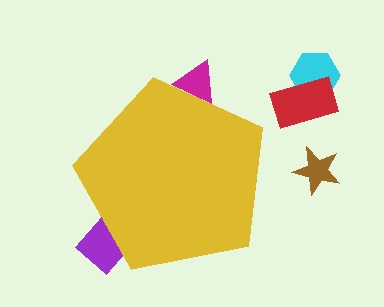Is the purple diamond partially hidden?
Yes, the purple diamond is partially hidden behind the yellow pentagon.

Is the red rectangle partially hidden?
No, the red rectangle is fully visible.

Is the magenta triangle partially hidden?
Yes, the magenta triangle is partially hidden behind the yellow pentagon.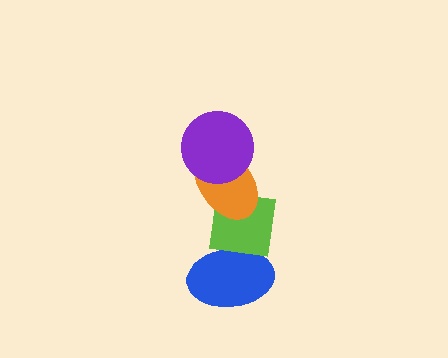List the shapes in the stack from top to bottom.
From top to bottom: the purple circle, the orange ellipse, the lime square, the blue ellipse.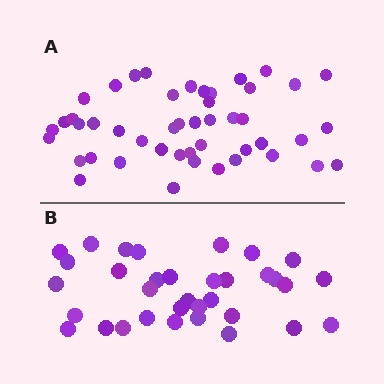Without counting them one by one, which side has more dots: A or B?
Region A (the top region) has more dots.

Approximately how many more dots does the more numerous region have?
Region A has approximately 15 more dots than region B.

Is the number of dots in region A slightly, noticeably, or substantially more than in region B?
Region A has noticeably more, but not dramatically so. The ratio is roughly 1.4 to 1.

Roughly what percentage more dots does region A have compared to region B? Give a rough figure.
About 40% more.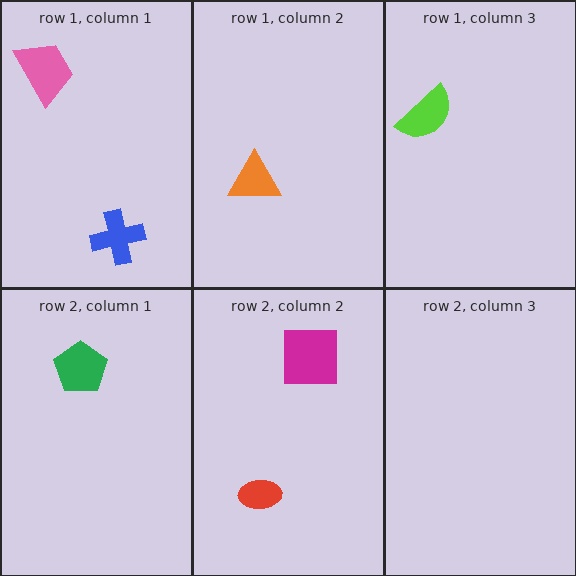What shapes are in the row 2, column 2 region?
The red ellipse, the magenta square.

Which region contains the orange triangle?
The row 1, column 2 region.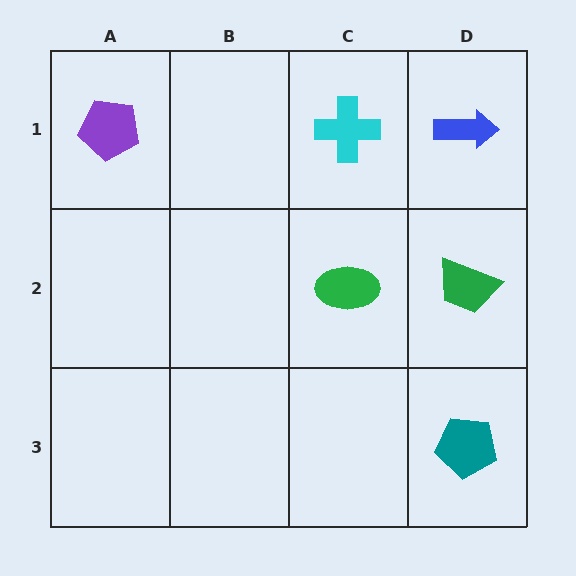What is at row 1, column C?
A cyan cross.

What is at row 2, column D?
A green trapezoid.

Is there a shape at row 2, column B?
No, that cell is empty.